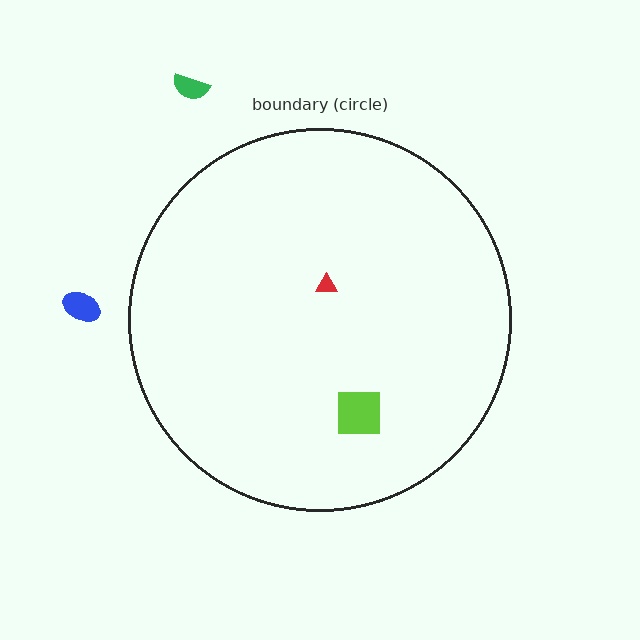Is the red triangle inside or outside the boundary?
Inside.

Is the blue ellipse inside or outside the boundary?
Outside.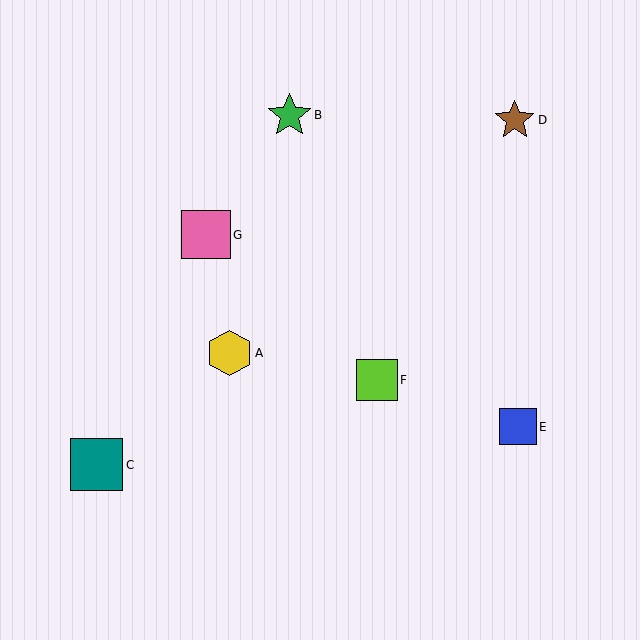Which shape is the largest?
The teal square (labeled C) is the largest.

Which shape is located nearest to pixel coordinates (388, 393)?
The lime square (labeled F) at (377, 380) is nearest to that location.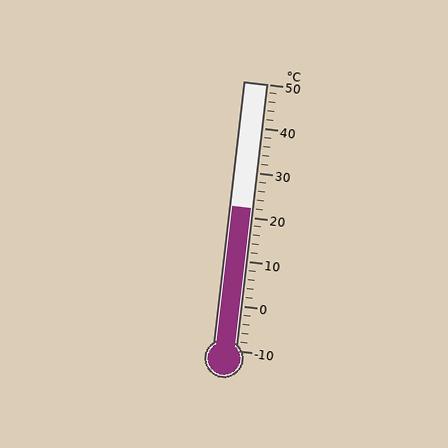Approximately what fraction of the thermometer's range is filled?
The thermometer is filled to approximately 55% of its range.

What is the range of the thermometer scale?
The thermometer scale ranges from -10°C to 50°C.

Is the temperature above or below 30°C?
The temperature is below 30°C.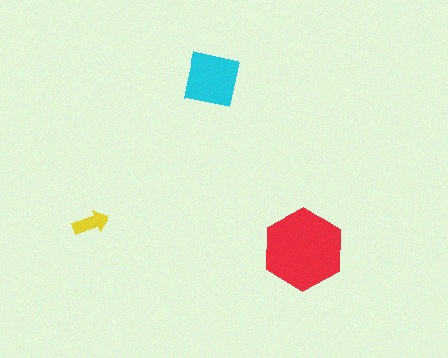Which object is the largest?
The red hexagon.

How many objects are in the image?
There are 3 objects in the image.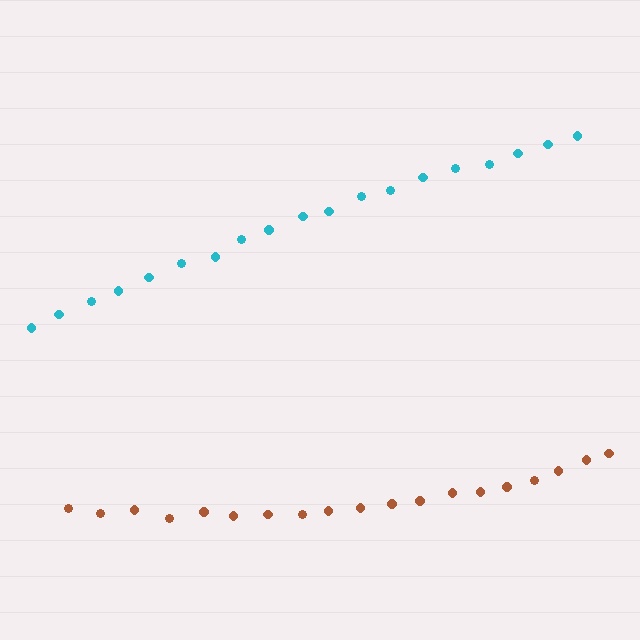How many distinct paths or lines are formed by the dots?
There are 2 distinct paths.